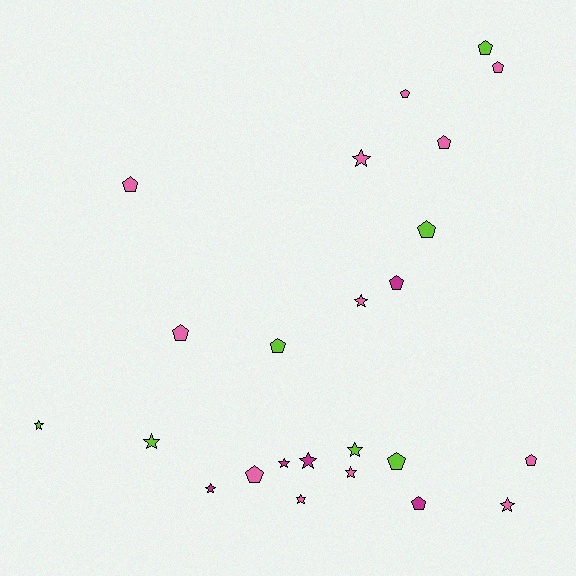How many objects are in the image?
There are 24 objects.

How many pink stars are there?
There are 5 pink stars.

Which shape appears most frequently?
Pentagon, with 13 objects.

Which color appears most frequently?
Pink, with 12 objects.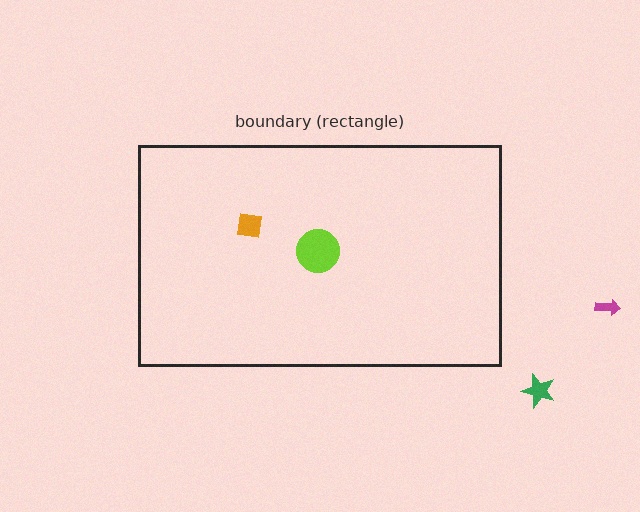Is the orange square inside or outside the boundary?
Inside.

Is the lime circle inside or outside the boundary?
Inside.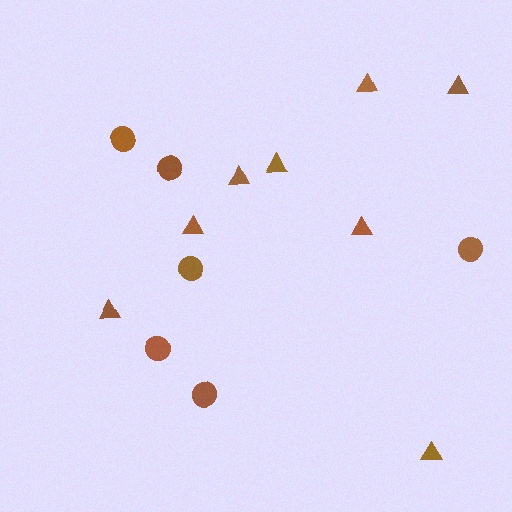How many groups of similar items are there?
There are 2 groups: one group of triangles (8) and one group of circles (6).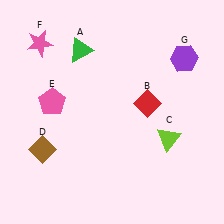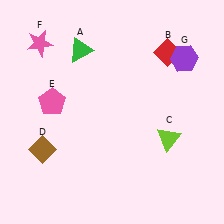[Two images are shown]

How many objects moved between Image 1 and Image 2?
1 object moved between the two images.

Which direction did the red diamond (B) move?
The red diamond (B) moved up.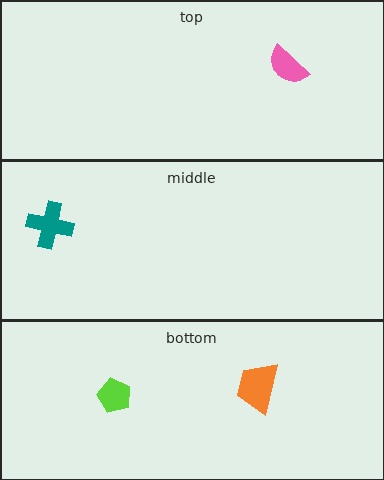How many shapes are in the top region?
1.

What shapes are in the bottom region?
The lime pentagon, the orange trapezoid.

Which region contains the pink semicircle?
The top region.